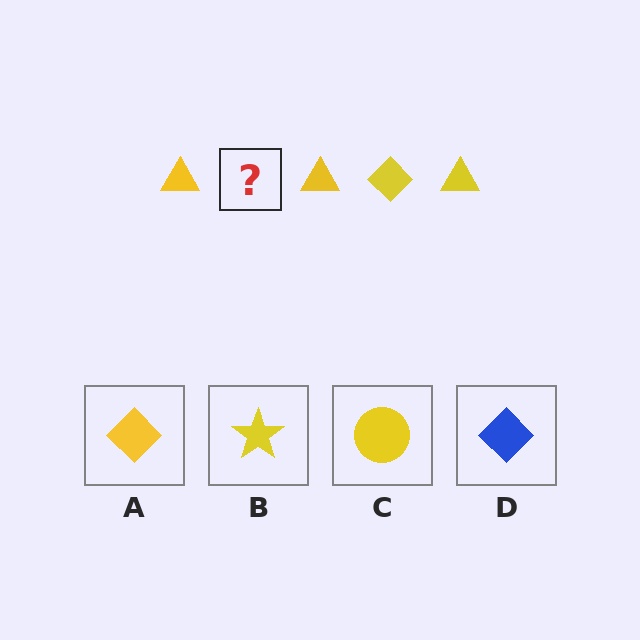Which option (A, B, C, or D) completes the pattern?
A.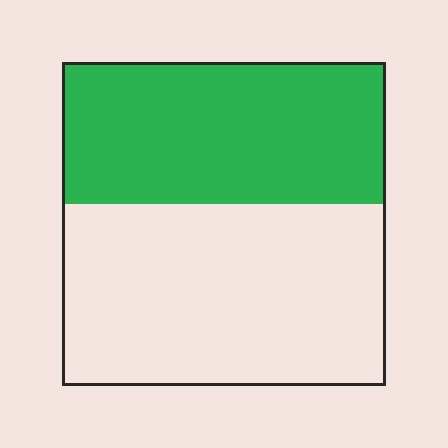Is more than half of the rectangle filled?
No.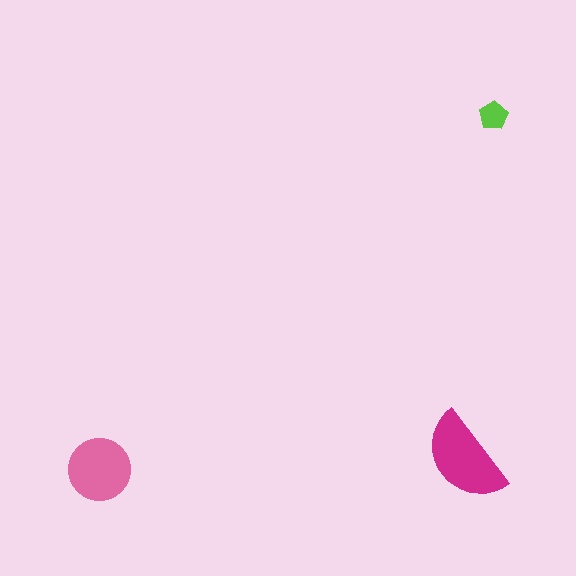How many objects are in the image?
There are 3 objects in the image.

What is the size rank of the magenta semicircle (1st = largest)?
1st.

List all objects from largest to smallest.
The magenta semicircle, the pink circle, the lime pentagon.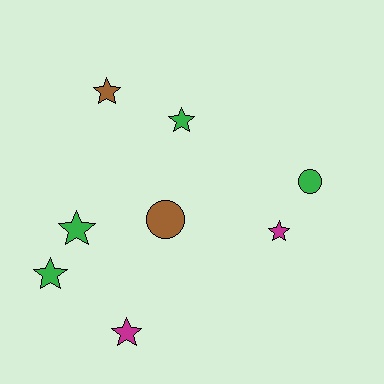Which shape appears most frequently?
Star, with 6 objects.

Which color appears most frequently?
Green, with 4 objects.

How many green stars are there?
There are 3 green stars.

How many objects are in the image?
There are 8 objects.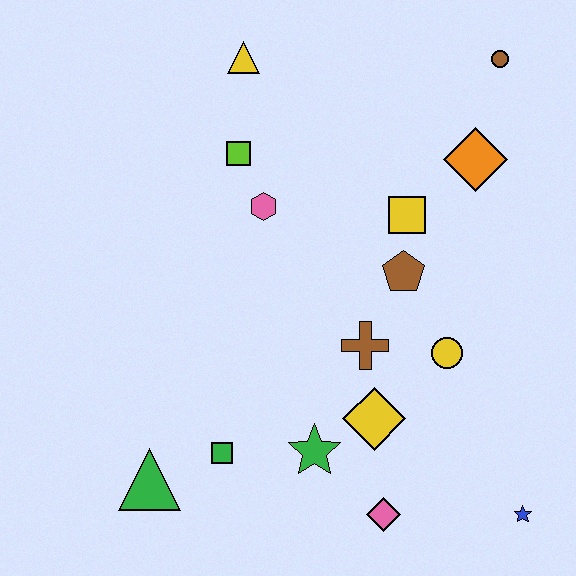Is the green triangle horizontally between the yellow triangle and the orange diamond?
No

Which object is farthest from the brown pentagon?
The green triangle is farthest from the brown pentagon.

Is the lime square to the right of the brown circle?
No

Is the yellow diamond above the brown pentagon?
No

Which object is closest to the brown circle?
The orange diamond is closest to the brown circle.